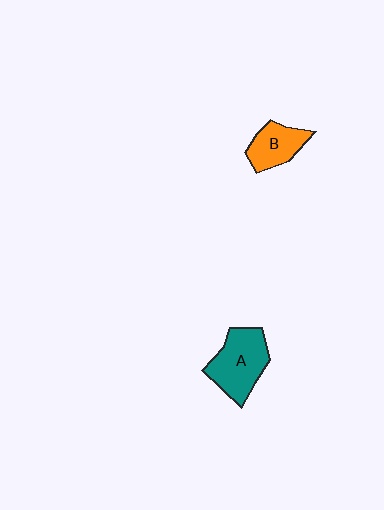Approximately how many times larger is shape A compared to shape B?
Approximately 1.5 times.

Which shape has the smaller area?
Shape B (orange).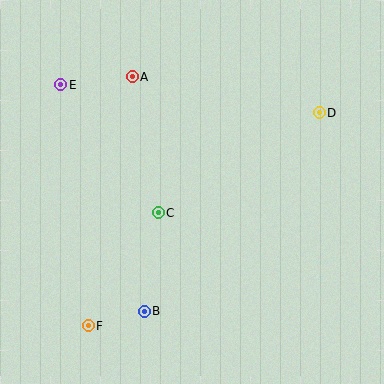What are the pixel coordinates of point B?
Point B is at (144, 311).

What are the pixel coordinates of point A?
Point A is at (132, 77).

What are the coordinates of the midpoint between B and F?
The midpoint between B and F is at (116, 319).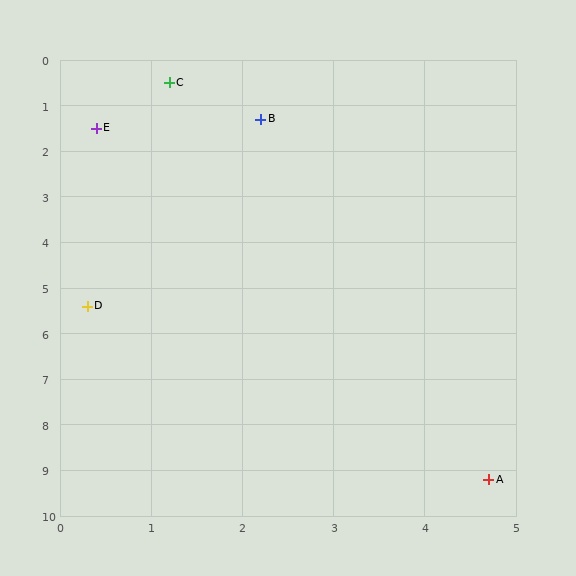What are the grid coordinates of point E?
Point E is at approximately (0.4, 1.5).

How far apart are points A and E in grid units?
Points A and E are about 8.8 grid units apart.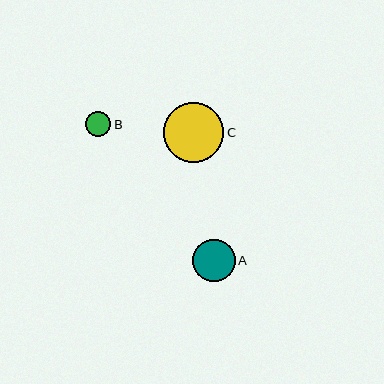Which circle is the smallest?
Circle B is the smallest with a size of approximately 25 pixels.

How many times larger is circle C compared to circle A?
Circle C is approximately 1.4 times the size of circle A.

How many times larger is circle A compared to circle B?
Circle A is approximately 1.7 times the size of circle B.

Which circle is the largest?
Circle C is the largest with a size of approximately 60 pixels.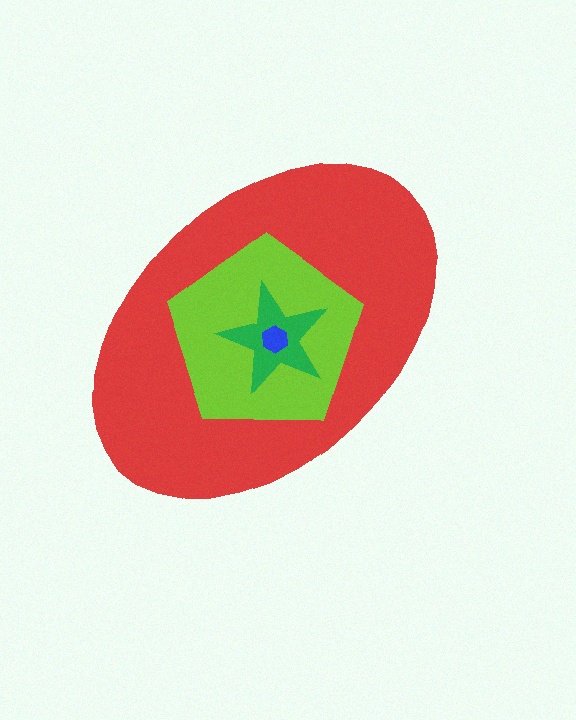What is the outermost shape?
The red ellipse.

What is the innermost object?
The blue hexagon.